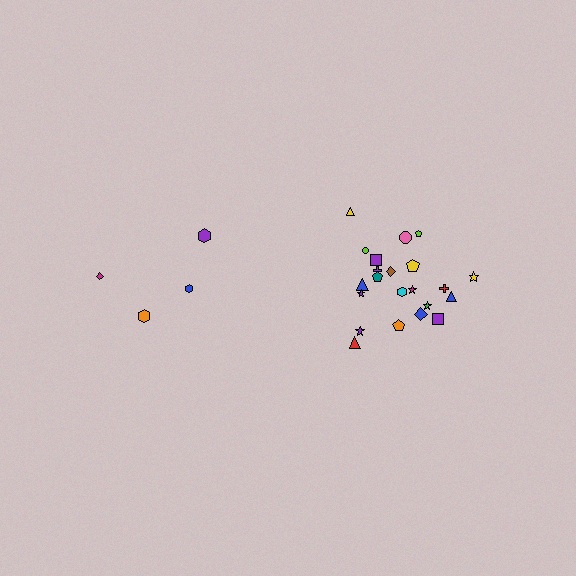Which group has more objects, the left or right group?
The right group.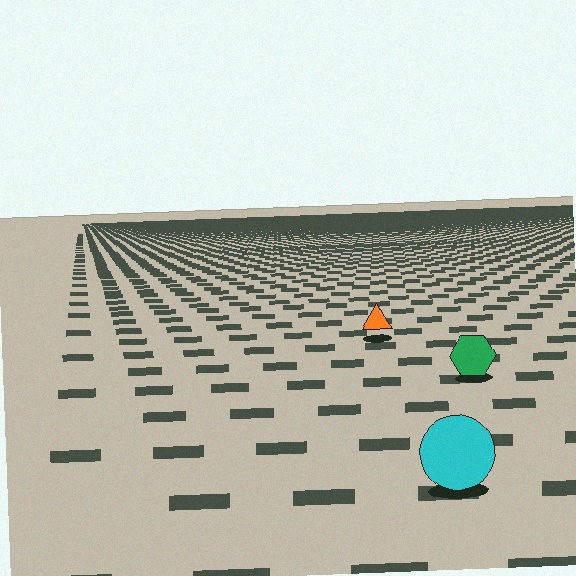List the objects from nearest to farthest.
From nearest to farthest: the cyan circle, the green hexagon, the orange triangle.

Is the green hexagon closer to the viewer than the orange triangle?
Yes. The green hexagon is closer — you can tell from the texture gradient: the ground texture is coarser near it.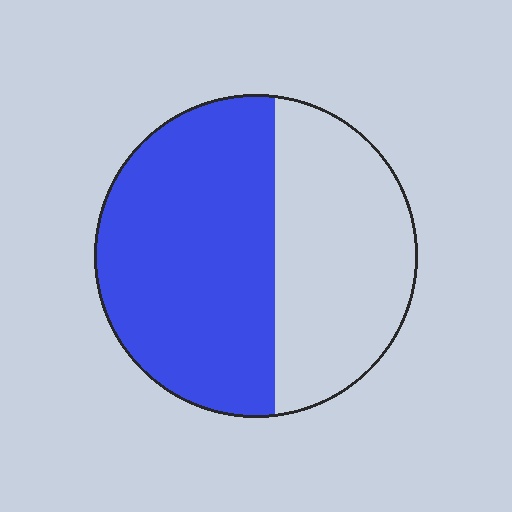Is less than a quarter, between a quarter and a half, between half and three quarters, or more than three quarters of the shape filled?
Between half and three quarters.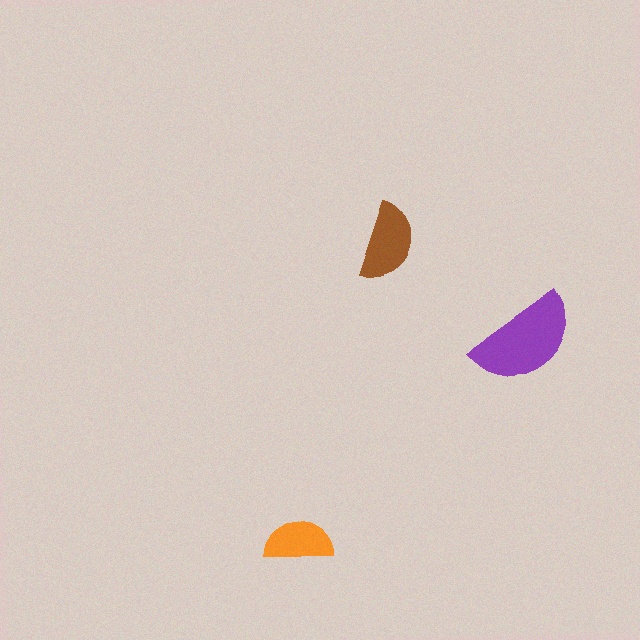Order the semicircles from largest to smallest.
the purple one, the brown one, the orange one.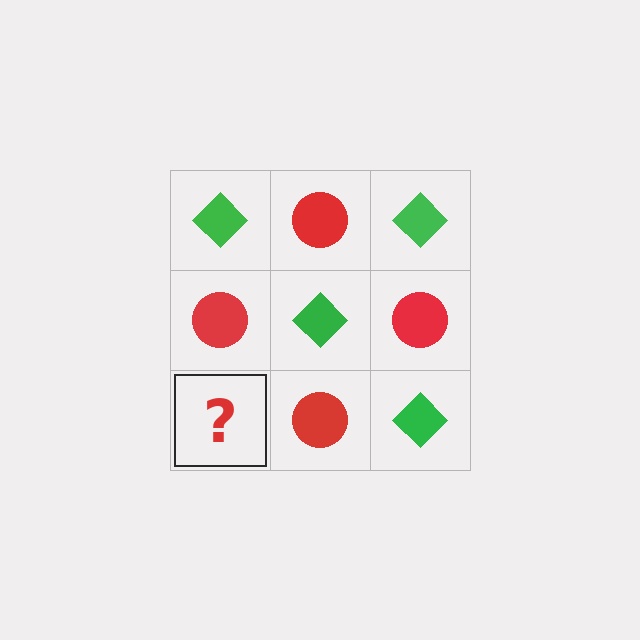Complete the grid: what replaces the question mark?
The question mark should be replaced with a green diamond.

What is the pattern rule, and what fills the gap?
The rule is that it alternates green diamond and red circle in a checkerboard pattern. The gap should be filled with a green diamond.